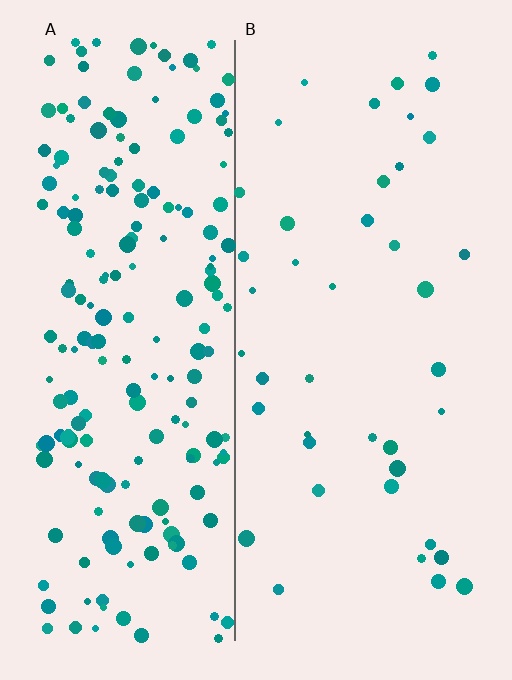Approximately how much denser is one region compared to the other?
Approximately 4.7× — region A over region B.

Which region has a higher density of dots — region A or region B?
A (the left).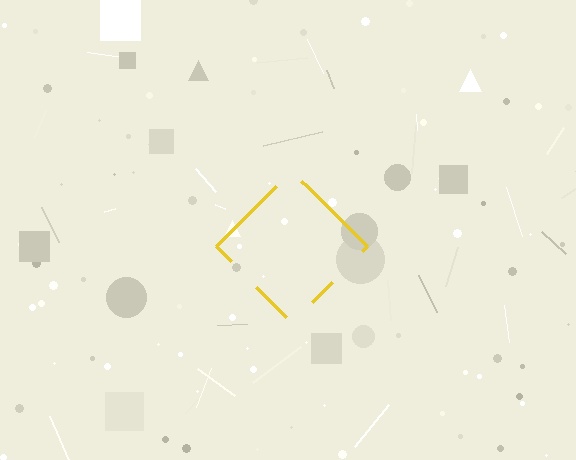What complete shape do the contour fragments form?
The contour fragments form a diamond.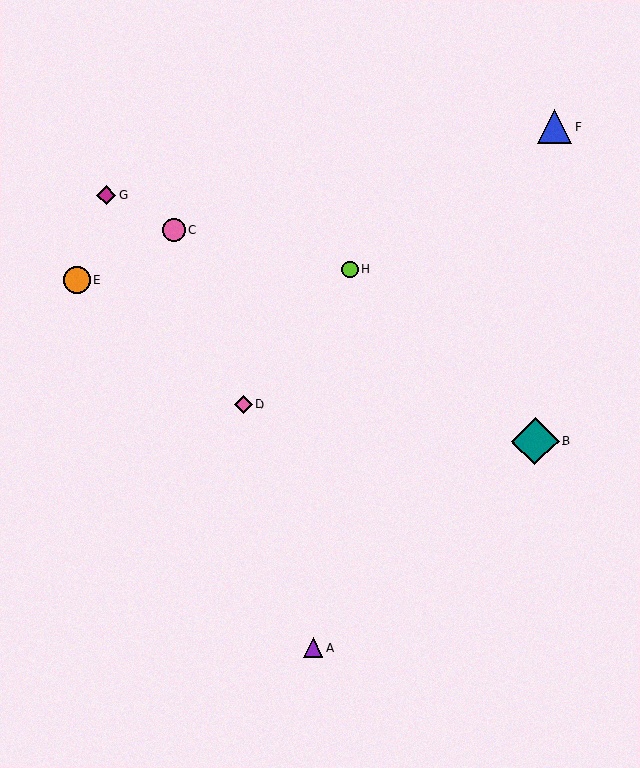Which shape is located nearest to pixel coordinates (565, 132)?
The blue triangle (labeled F) at (555, 127) is nearest to that location.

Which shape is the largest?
The teal diamond (labeled B) is the largest.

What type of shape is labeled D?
Shape D is a pink diamond.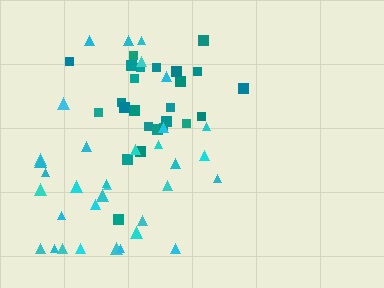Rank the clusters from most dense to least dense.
teal, cyan.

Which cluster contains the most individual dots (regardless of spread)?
Cyan (35).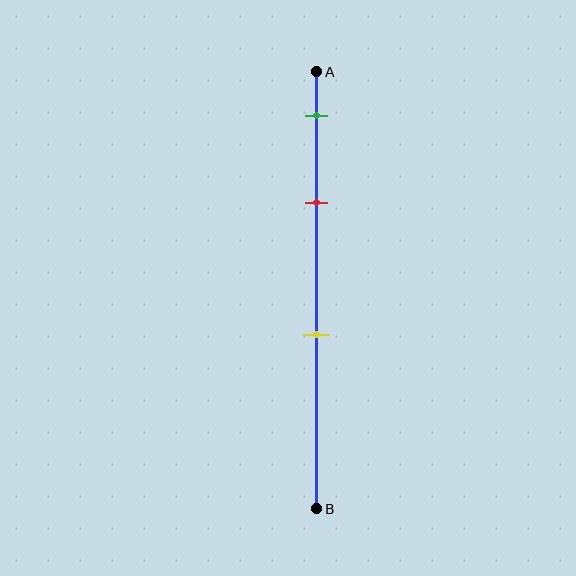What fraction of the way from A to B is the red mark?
The red mark is approximately 30% (0.3) of the way from A to B.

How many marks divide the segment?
There are 3 marks dividing the segment.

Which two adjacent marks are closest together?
The green and red marks are the closest adjacent pair.